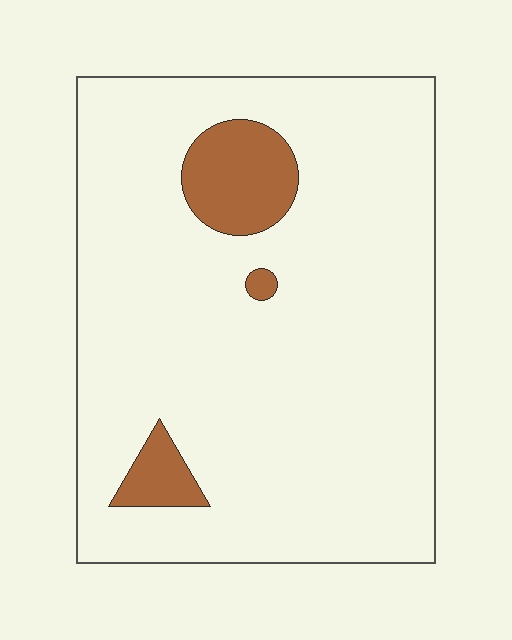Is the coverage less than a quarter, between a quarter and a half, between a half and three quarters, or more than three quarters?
Less than a quarter.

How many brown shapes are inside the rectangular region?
3.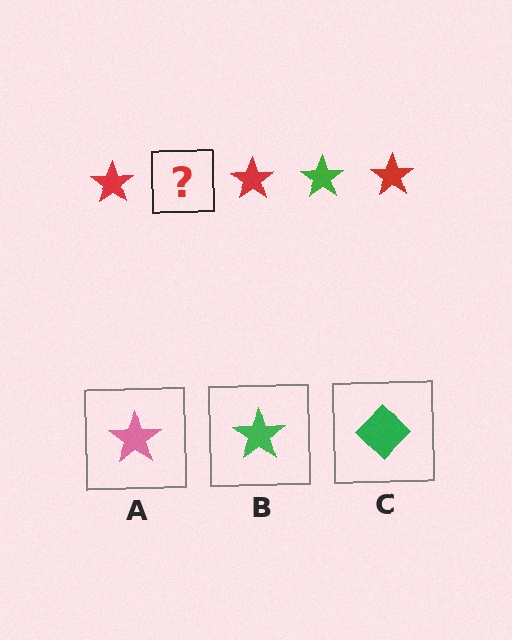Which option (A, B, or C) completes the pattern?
B.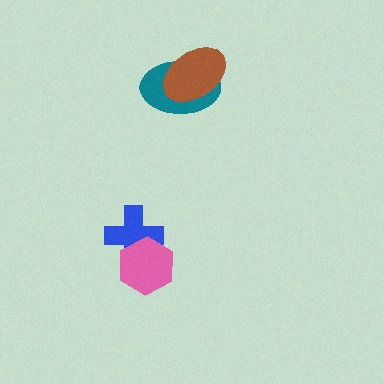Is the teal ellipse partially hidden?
Yes, it is partially covered by another shape.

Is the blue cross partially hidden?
Yes, it is partially covered by another shape.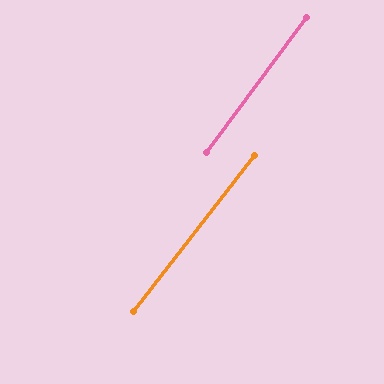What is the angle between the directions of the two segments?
Approximately 1 degree.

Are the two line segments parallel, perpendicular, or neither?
Parallel — their directions differ by only 1.3°.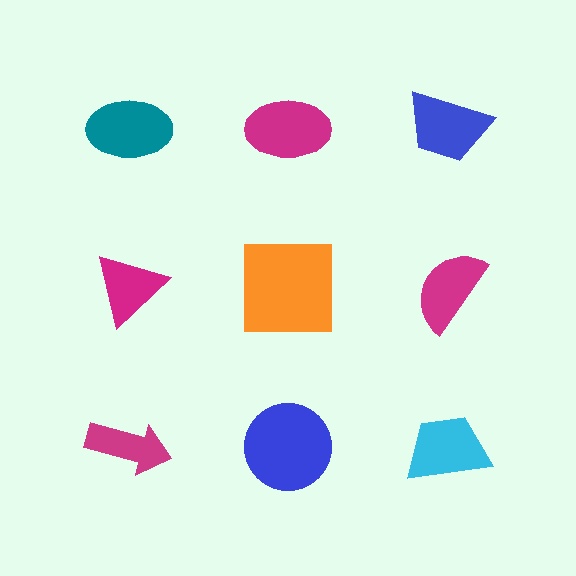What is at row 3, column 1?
A magenta arrow.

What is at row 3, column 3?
A cyan trapezoid.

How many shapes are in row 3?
3 shapes.